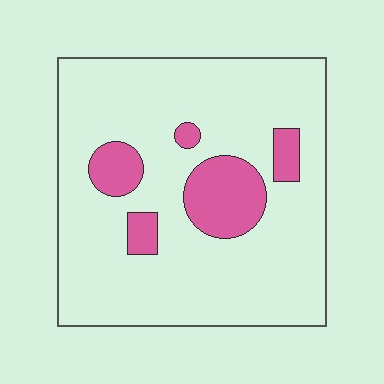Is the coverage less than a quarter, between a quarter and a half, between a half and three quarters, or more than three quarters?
Less than a quarter.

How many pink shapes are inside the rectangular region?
5.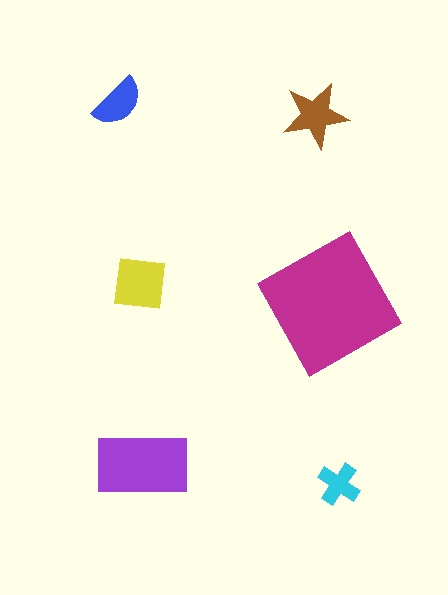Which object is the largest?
The magenta square.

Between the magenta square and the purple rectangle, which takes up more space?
The magenta square.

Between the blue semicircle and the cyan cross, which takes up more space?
The blue semicircle.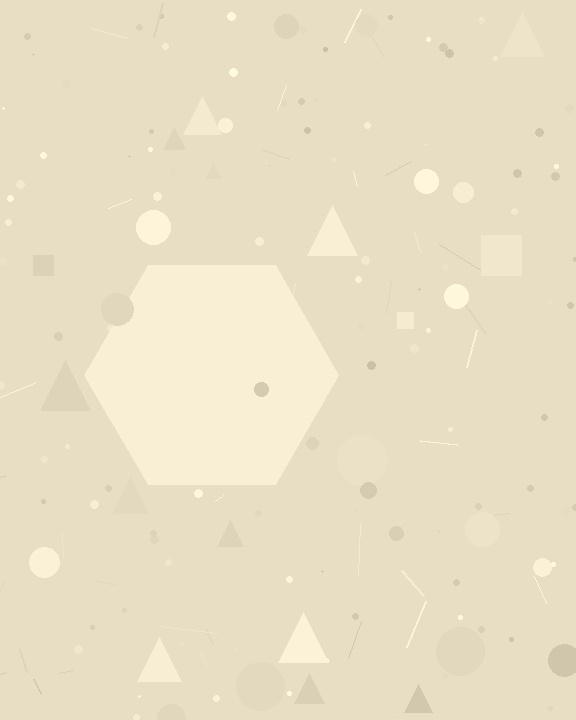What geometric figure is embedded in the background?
A hexagon is embedded in the background.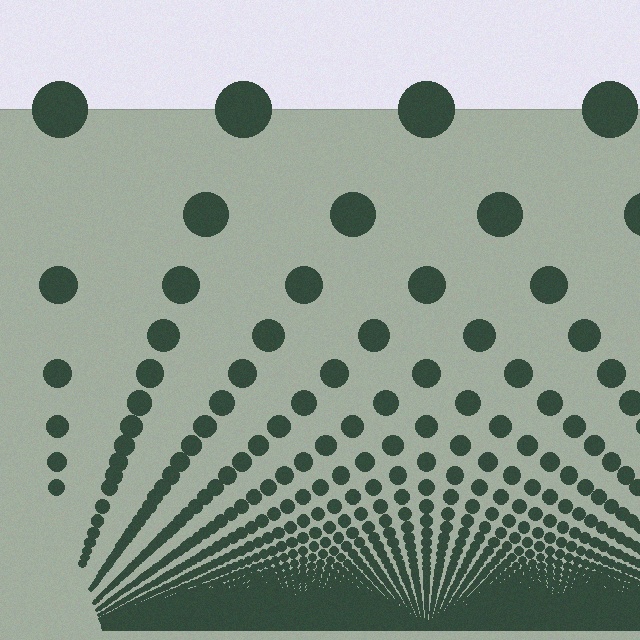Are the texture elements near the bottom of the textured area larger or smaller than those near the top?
Smaller. The gradient is inverted — elements near the bottom are smaller and denser.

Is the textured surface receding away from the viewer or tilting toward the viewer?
The surface appears to tilt toward the viewer. Texture elements get larger and sparser toward the top.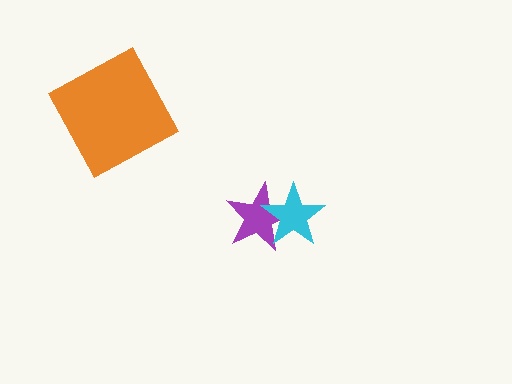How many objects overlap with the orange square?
0 objects overlap with the orange square.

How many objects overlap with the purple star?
1 object overlaps with the purple star.